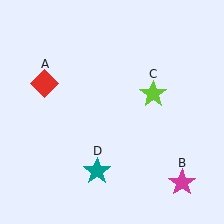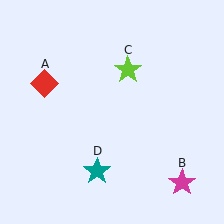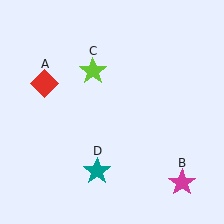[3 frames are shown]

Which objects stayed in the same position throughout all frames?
Red diamond (object A) and magenta star (object B) and teal star (object D) remained stationary.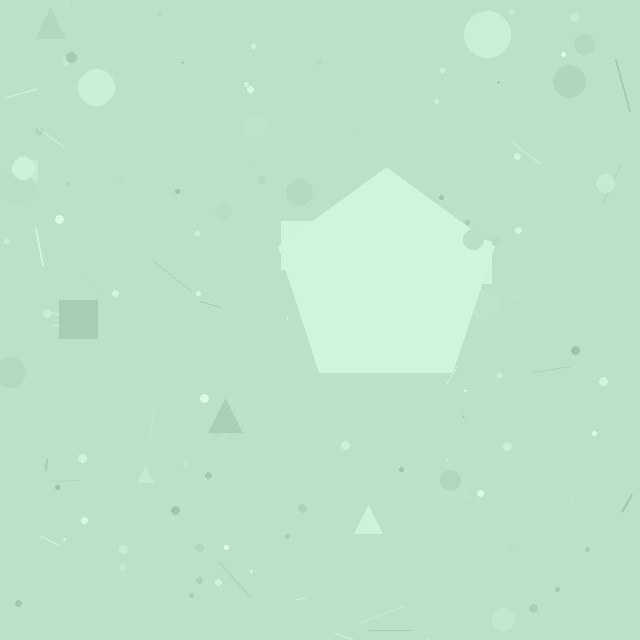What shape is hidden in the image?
A pentagon is hidden in the image.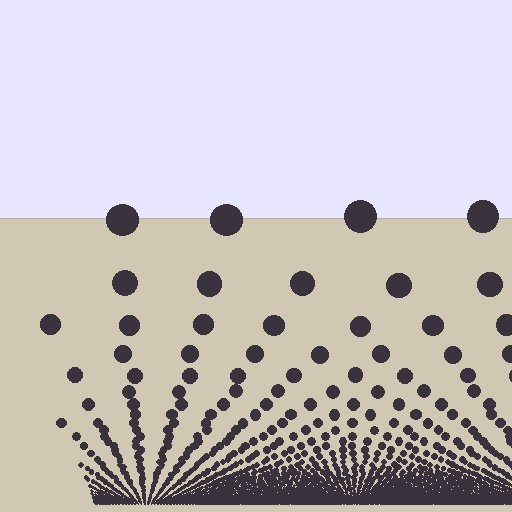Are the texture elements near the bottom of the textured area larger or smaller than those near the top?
Smaller. The gradient is inverted — elements near the bottom are smaller and denser.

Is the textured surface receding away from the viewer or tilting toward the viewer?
The surface appears to tilt toward the viewer. Texture elements get larger and sparser toward the top.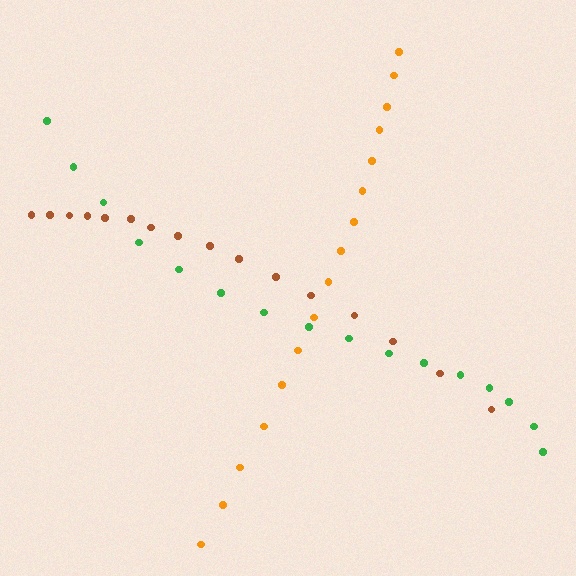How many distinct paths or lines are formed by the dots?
There are 3 distinct paths.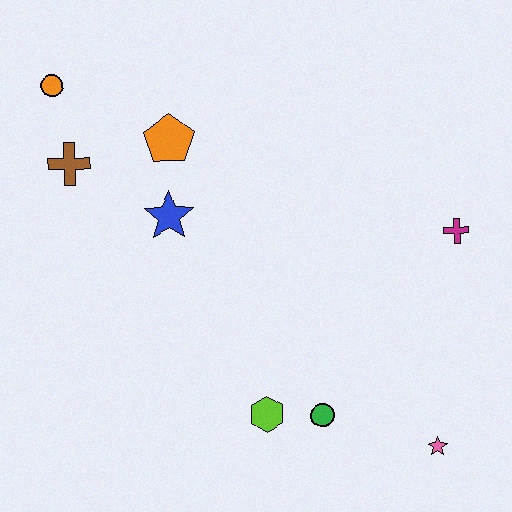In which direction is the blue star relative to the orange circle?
The blue star is below the orange circle.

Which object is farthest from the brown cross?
The pink star is farthest from the brown cross.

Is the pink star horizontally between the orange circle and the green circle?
No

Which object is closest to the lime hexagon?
The green circle is closest to the lime hexagon.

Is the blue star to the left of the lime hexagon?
Yes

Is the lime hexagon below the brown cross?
Yes